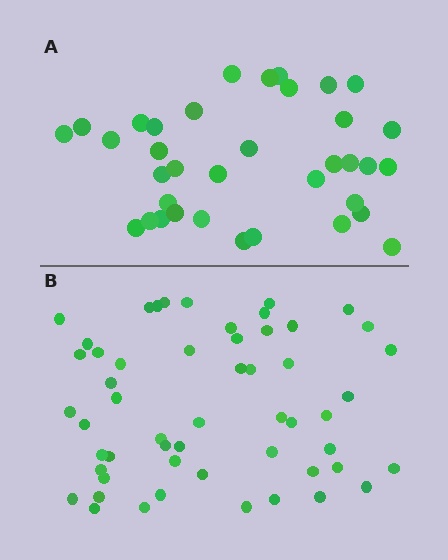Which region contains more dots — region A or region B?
Region B (the bottom region) has more dots.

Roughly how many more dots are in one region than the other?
Region B has approximately 20 more dots than region A.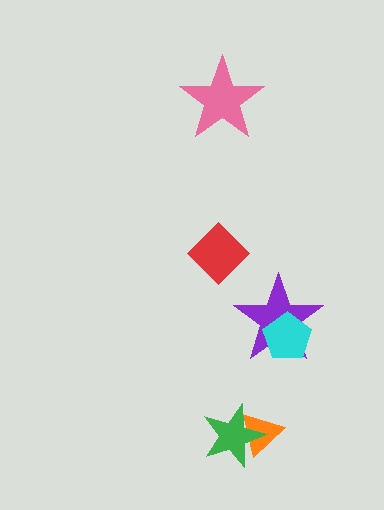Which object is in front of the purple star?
The cyan pentagon is in front of the purple star.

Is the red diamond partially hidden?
No, no other shape covers it.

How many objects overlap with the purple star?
1 object overlaps with the purple star.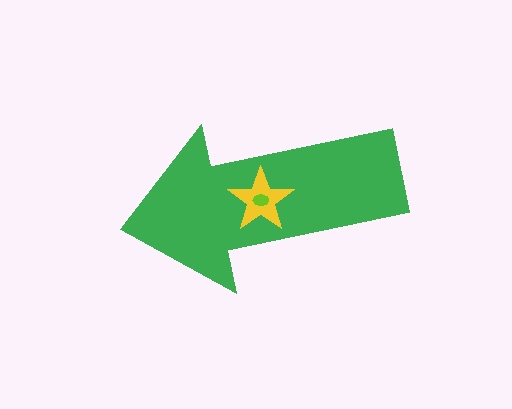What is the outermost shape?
The green arrow.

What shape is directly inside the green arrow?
The yellow star.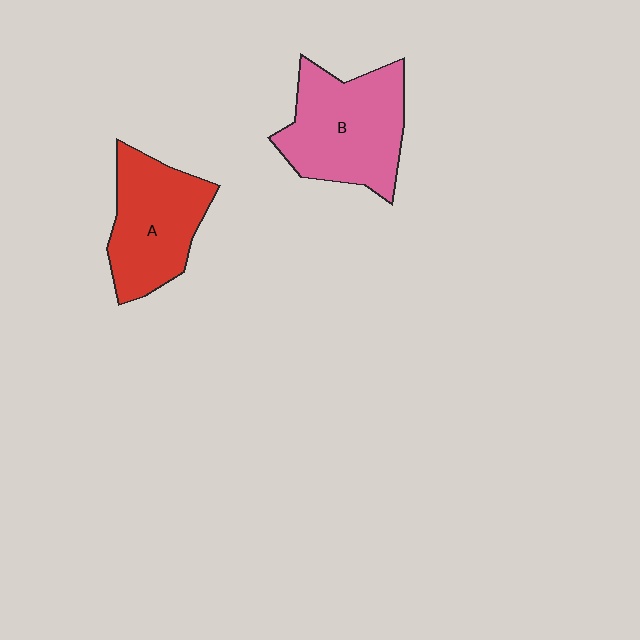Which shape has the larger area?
Shape B (pink).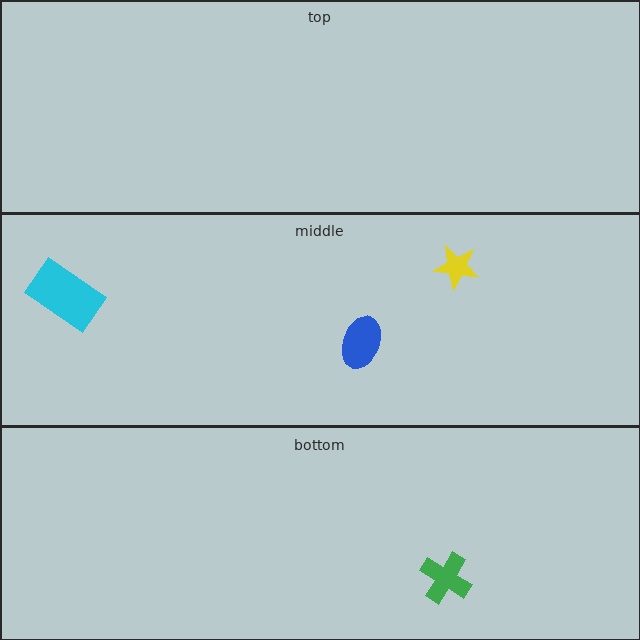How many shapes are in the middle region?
3.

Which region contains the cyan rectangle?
The middle region.